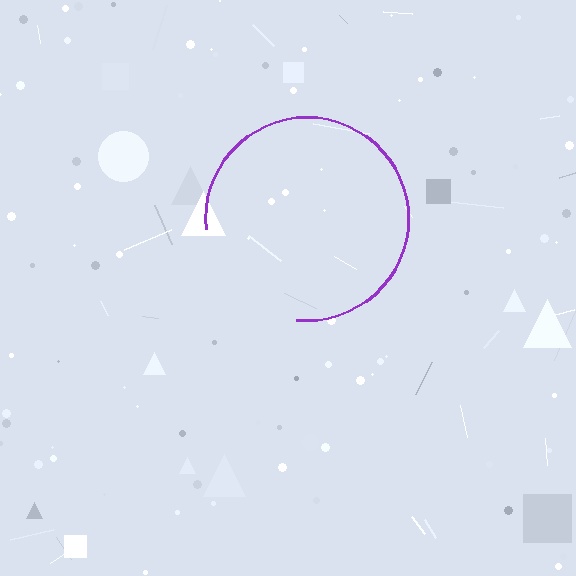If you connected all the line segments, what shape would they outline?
They would outline a circle.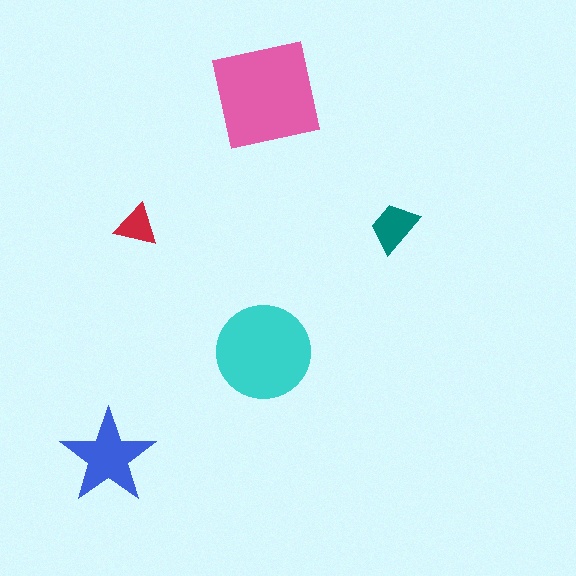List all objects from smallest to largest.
The red triangle, the teal trapezoid, the blue star, the cyan circle, the pink square.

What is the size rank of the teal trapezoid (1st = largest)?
4th.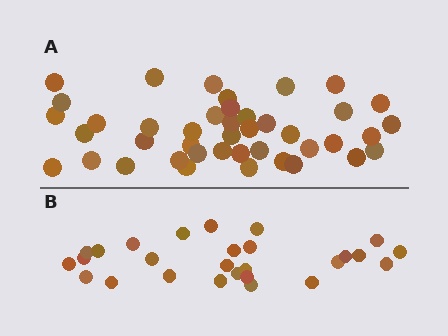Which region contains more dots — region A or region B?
Region A (the top region) has more dots.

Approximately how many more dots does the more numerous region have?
Region A has approximately 15 more dots than region B.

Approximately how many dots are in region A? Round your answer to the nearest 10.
About 40 dots. (The exact count is 42, which rounds to 40.)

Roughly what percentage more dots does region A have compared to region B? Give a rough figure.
About 55% more.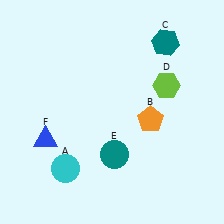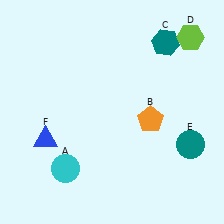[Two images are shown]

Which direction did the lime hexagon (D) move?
The lime hexagon (D) moved up.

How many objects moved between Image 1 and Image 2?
2 objects moved between the two images.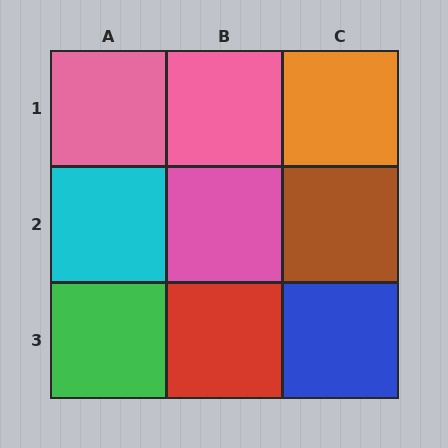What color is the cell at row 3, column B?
Red.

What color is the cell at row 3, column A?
Green.